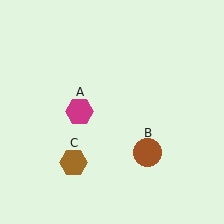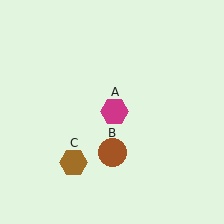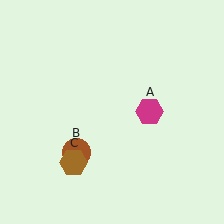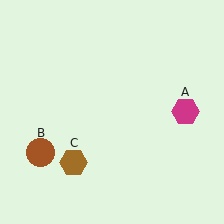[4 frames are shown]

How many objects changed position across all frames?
2 objects changed position: magenta hexagon (object A), brown circle (object B).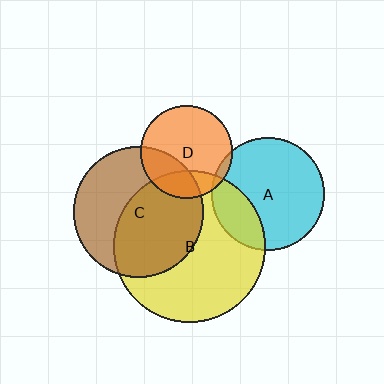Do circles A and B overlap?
Yes.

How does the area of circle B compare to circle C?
Approximately 1.3 times.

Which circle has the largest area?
Circle B (yellow).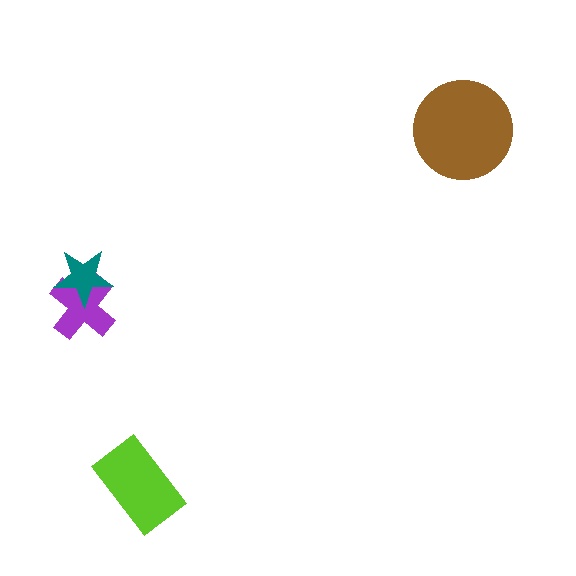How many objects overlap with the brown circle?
0 objects overlap with the brown circle.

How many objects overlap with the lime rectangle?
0 objects overlap with the lime rectangle.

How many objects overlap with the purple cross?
1 object overlaps with the purple cross.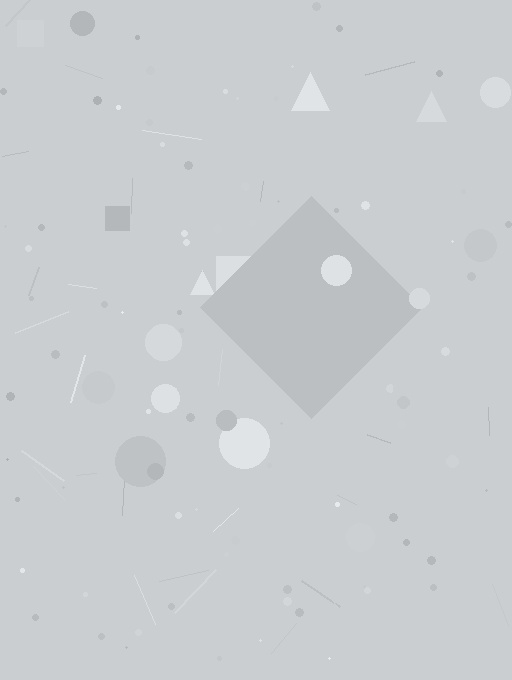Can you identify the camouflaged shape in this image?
The camouflaged shape is a diamond.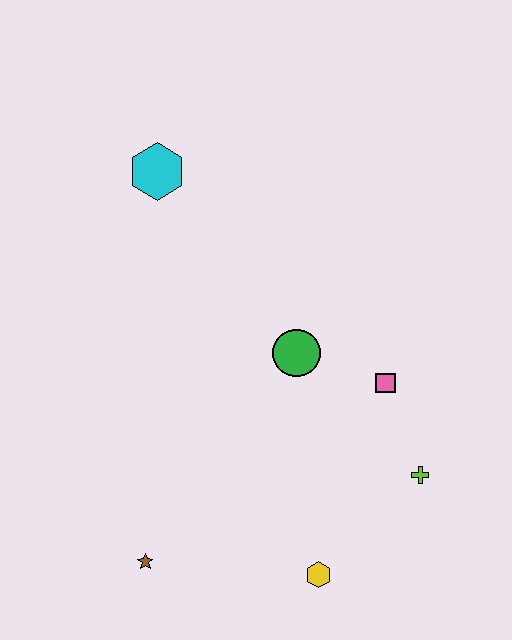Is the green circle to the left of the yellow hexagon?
Yes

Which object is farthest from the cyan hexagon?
The yellow hexagon is farthest from the cyan hexagon.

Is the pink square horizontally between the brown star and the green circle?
No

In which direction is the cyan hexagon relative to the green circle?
The cyan hexagon is above the green circle.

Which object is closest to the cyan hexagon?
The green circle is closest to the cyan hexagon.